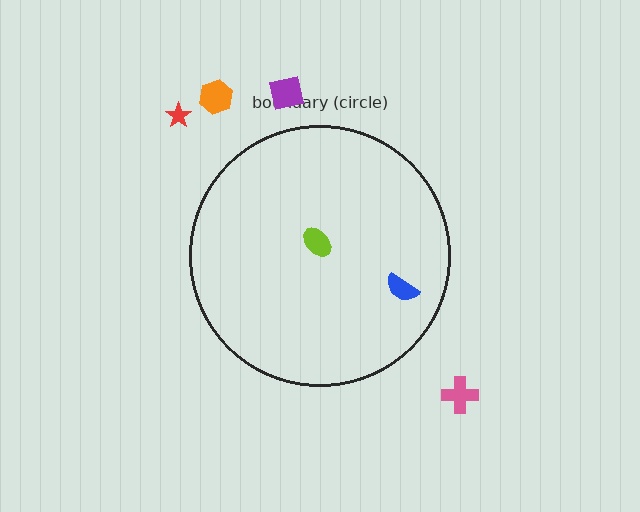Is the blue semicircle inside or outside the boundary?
Inside.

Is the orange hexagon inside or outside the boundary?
Outside.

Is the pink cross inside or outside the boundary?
Outside.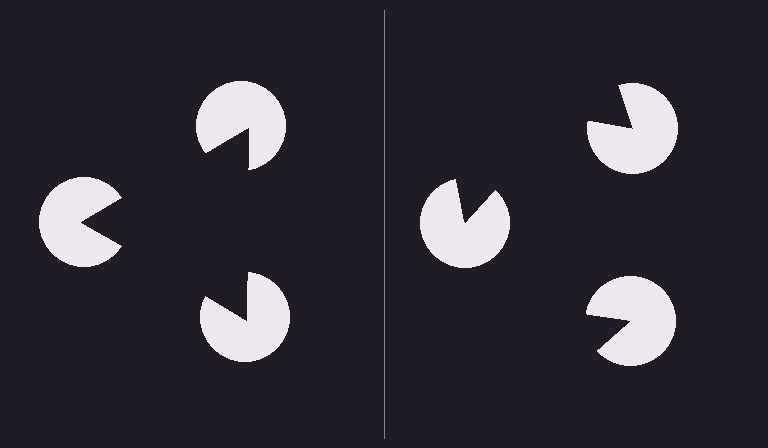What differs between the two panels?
The pac-man discs are positioned identically on both sides; only the wedge orientations differ. On the left they align to a triangle; on the right they are misaligned.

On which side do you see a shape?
An illusory triangle appears on the left side. On the right side the wedge cuts are rotated, so no coherent shape forms.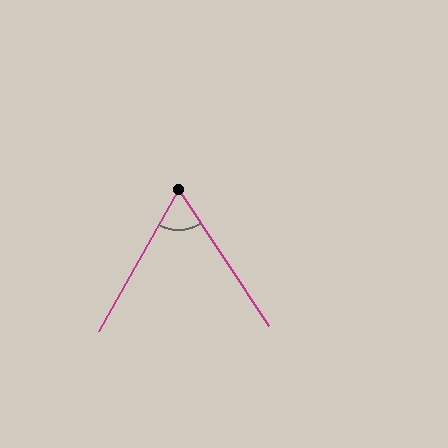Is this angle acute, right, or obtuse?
It is acute.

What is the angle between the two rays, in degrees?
Approximately 63 degrees.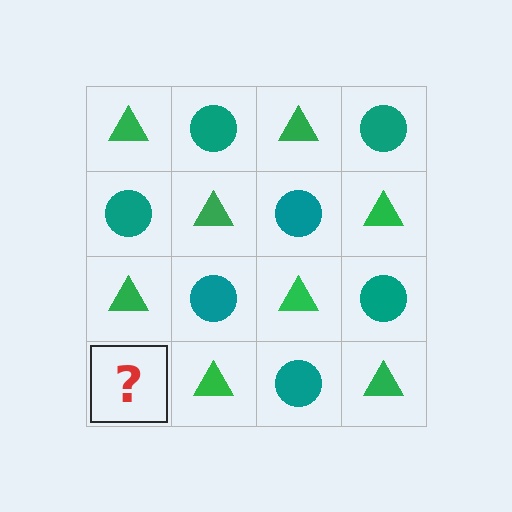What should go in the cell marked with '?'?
The missing cell should contain a teal circle.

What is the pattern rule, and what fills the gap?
The rule is that it alternates green triangle and teal circle in a checkerboard pattern. The gap should be filled with a teal circle.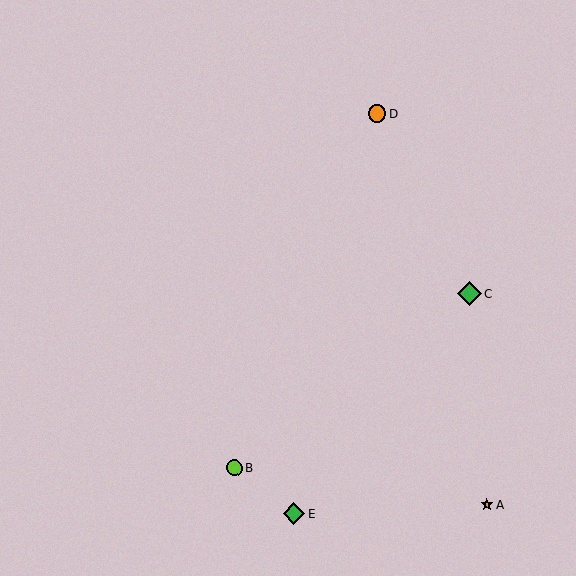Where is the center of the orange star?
The center of the orange star is at (487, 505).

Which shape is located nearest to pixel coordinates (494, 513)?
The orange star (labeled A) at (487, 505) is nearest to that location.